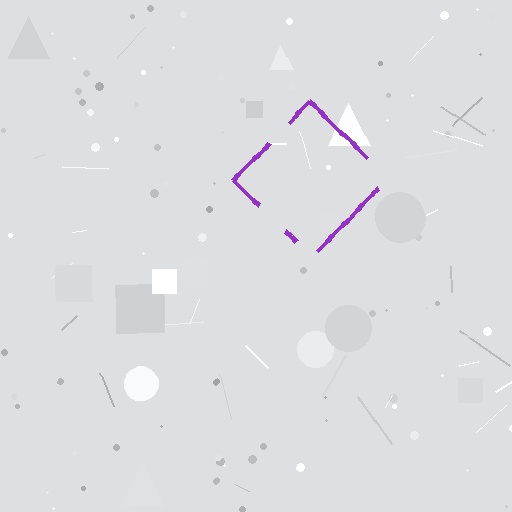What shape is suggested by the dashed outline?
The dashed outline suggests a diamond.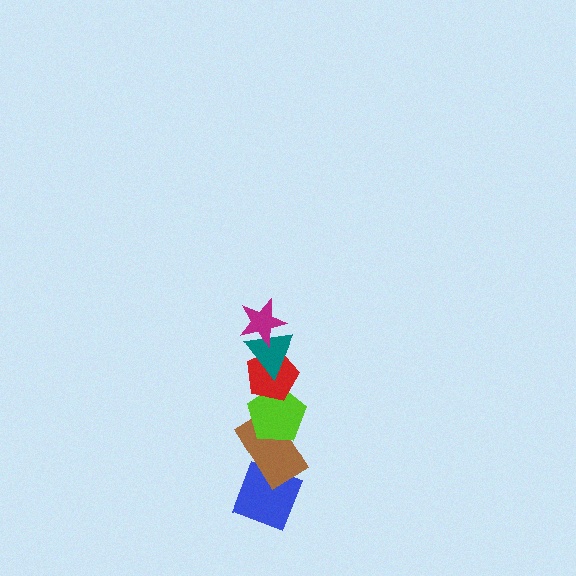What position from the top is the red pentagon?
The red pentagon is 3rd from the top.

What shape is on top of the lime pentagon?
The red pentagon is on top of the lime pentagon.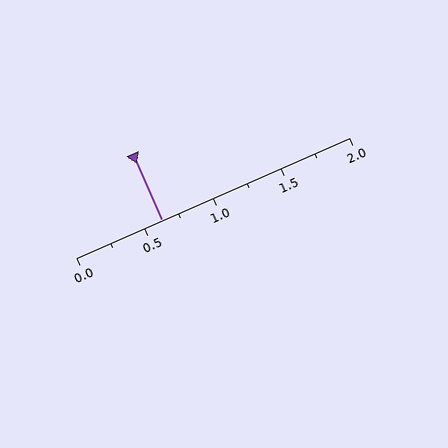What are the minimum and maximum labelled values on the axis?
The axis runs from 0.0 to 2.0.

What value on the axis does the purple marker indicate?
The marker indicates approximately 0.62.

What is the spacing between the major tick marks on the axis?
The major ticks are spaced 0.5 apart.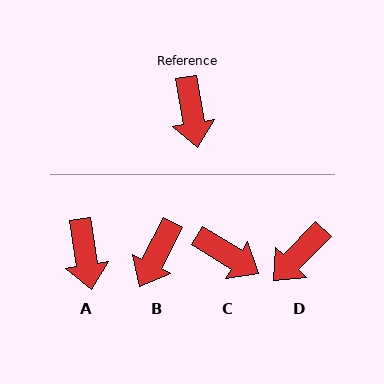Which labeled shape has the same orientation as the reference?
A.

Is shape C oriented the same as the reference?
No, it is off by about 49 degrees.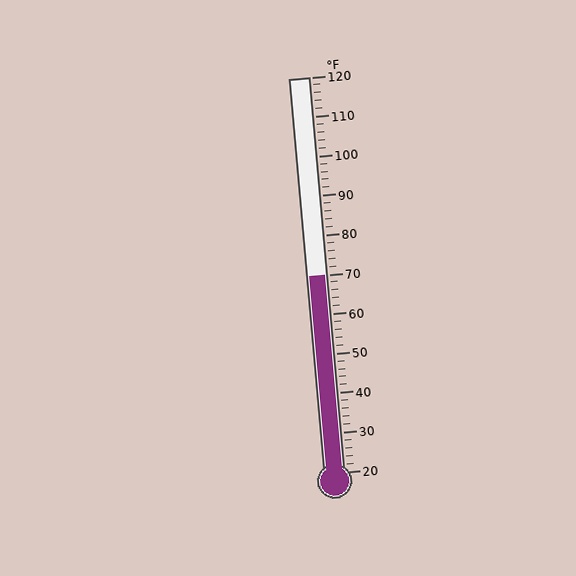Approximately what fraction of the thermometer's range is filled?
The thermometer is filled to approximately 50% of its range.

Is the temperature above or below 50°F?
The temperature is above 50°F.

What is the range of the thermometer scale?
The thermometer scale ranges from 20°F to 120°F.